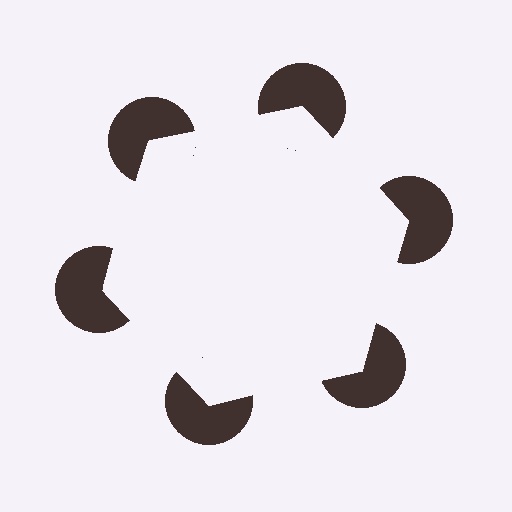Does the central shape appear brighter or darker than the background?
It typically appears slightly brighter than the background, even though no actual brightness change is drawn.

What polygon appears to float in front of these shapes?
An illusory hexagon — its edges are inferred from the aligned wedge cuts in the pac-man discs, not physically drawn.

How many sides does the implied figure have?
6 sides.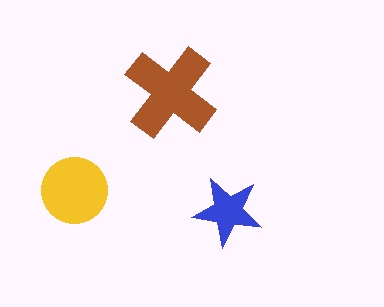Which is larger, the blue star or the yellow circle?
The yellow circle.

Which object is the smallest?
The blue star.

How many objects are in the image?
There are 3 objects in the image.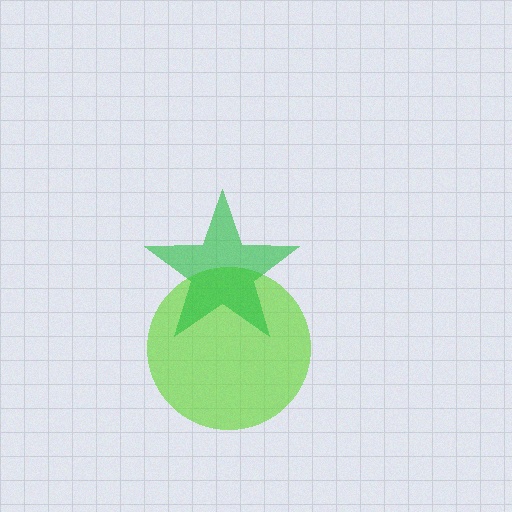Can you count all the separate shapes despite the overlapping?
Yes, there are 2 separate shapes.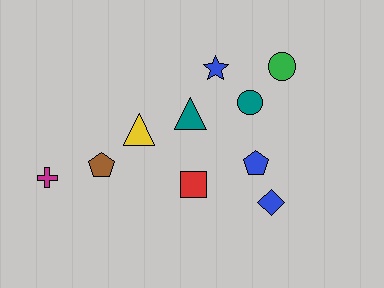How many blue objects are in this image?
There are 3 blue objects.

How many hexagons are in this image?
There are no hexagons.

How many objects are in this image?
There are 10 objects.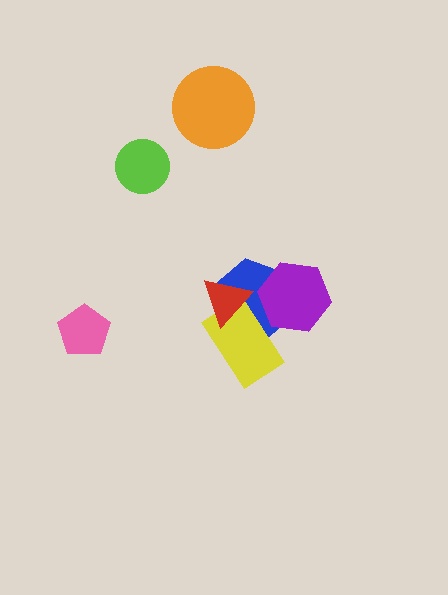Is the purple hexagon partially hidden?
Yes, it is partially covered by another shape.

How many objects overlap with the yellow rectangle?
3 objects overlap with the yellow rectangle.